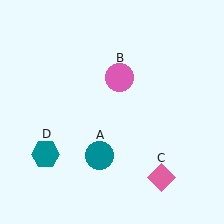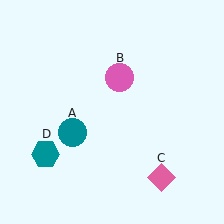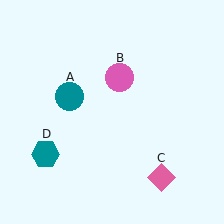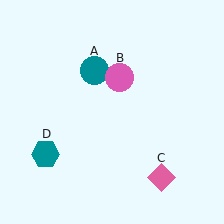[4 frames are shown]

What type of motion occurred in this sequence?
The teal circle (object A) rotated clockwise around the center of the scene.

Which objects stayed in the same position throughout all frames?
Pink circle (object B) and pink diamond (object C) and teal hexagon (object D) remained stationary.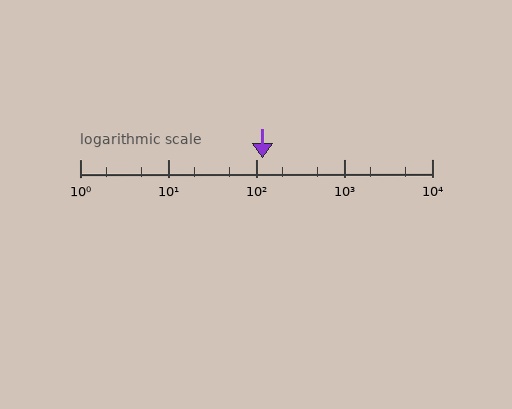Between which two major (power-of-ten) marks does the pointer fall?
The pointer is between 100 and 1000.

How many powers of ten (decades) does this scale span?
The scale spans 4 decades, from 1 to 10000.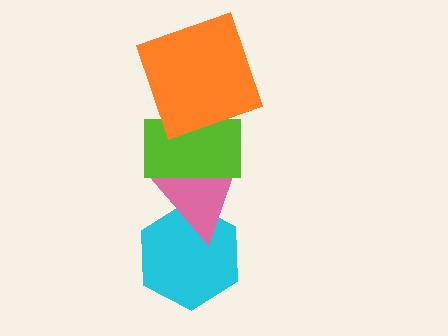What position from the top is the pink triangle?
The pink triangle is 3rd from the top.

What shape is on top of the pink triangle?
The lime rectangle is on top of the pink triangle.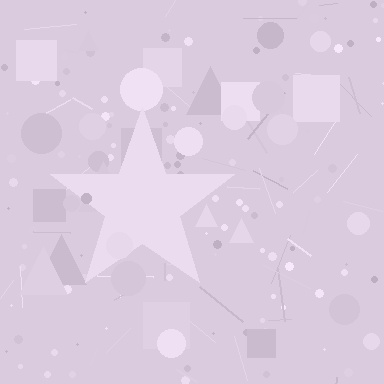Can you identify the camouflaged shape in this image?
The camouflaged shape is a star.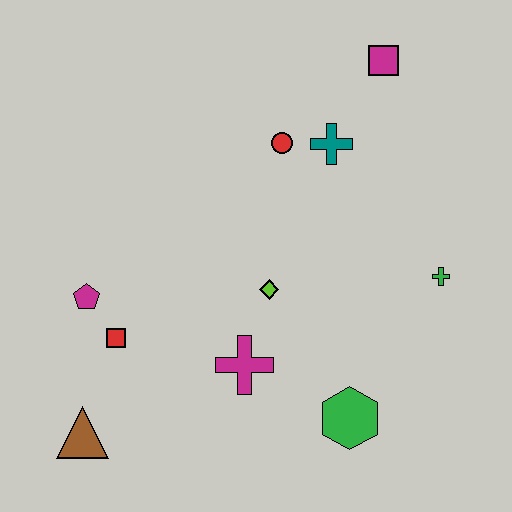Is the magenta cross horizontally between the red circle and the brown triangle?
Yes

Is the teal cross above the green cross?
Yes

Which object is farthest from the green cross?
The brown triangle is farthest from the green cross.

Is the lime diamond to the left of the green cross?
Yes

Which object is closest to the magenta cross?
The lime diamond is closest to the magenta cross.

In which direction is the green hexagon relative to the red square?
The green hexagon is to the right of the red square.